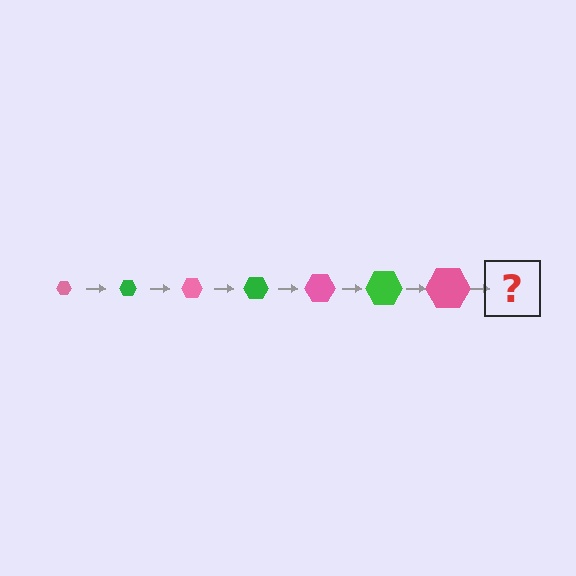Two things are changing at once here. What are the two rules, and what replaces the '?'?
The two rules are that the hexagon grows larger each step and the color cycles through pink and green. The '?' should be a green hexagon, larger than the previous one.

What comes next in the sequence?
The next element should be a green hexagon, larger than the previous one.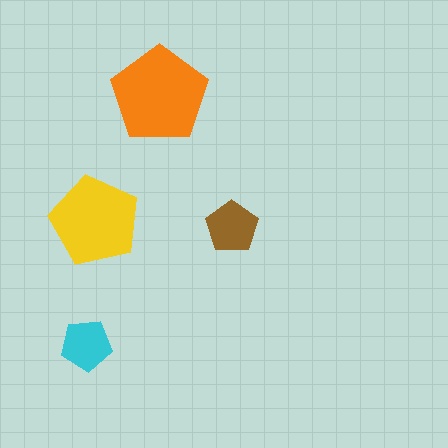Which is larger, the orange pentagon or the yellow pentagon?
The orange one.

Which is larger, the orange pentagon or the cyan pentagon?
The orange one.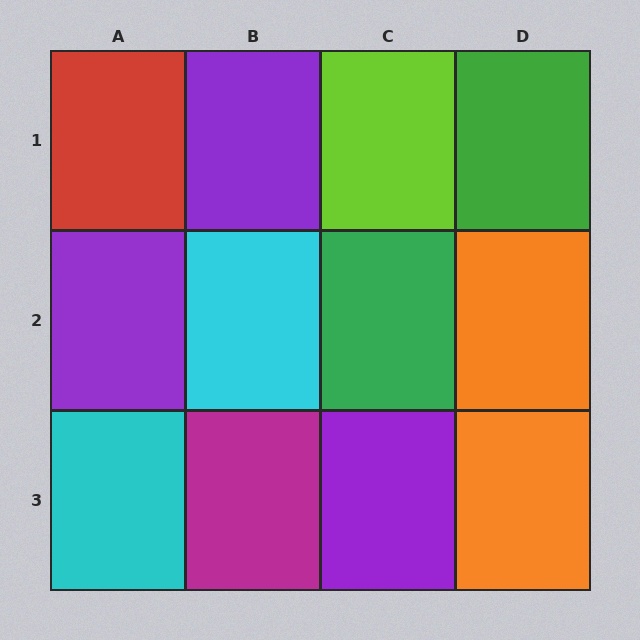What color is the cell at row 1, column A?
Red.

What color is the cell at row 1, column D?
Green.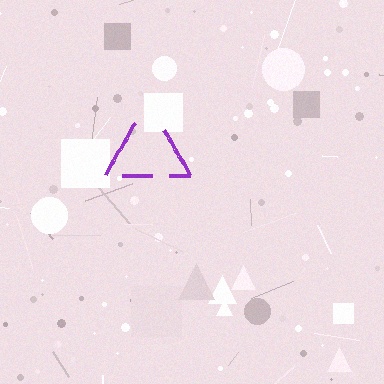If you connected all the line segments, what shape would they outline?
They would outline a triangle.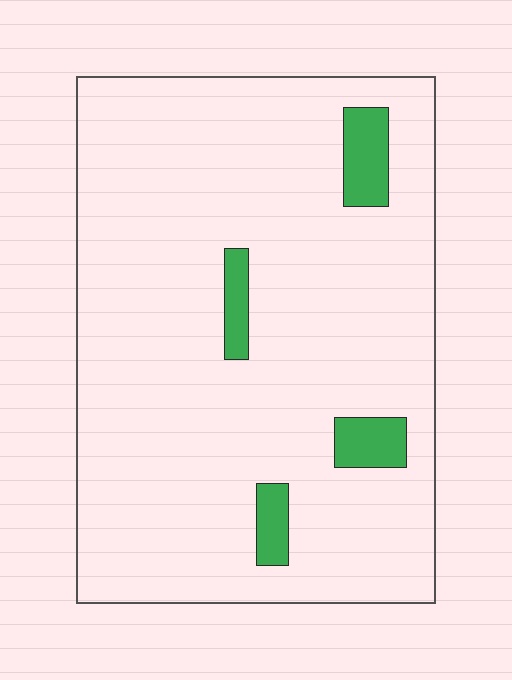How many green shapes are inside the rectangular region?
4.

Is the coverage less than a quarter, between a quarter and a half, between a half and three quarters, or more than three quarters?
Less than a quarter.